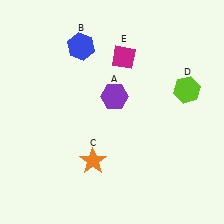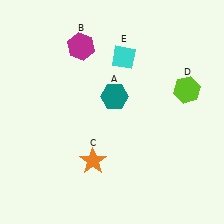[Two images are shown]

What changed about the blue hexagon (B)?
In Image 1, B is blue. In Image 2, it changed to magenta.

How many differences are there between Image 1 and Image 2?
There are 3 differences between the two images.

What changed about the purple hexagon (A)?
In Image 1, A is purple. In Image 2, it changed to teal.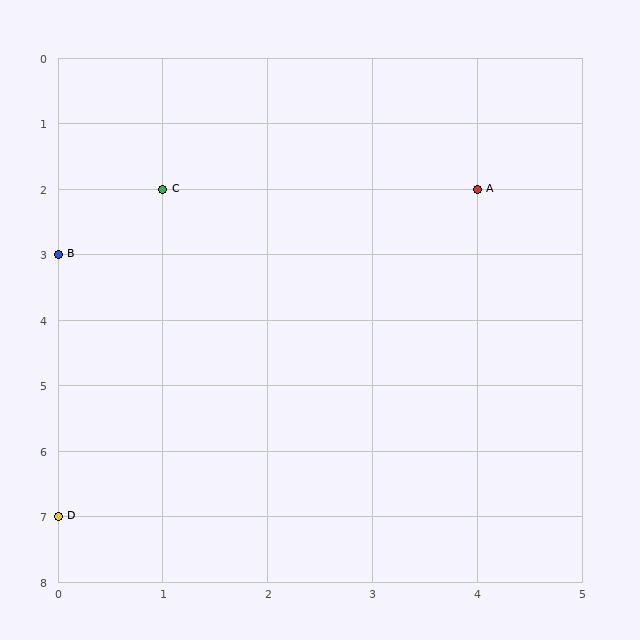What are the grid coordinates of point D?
Point D is at grid coordinates (0, 7).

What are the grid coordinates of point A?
Point A is at grid coordinates (4, 2).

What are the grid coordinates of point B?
Point B is at grid coordinates (0, 3).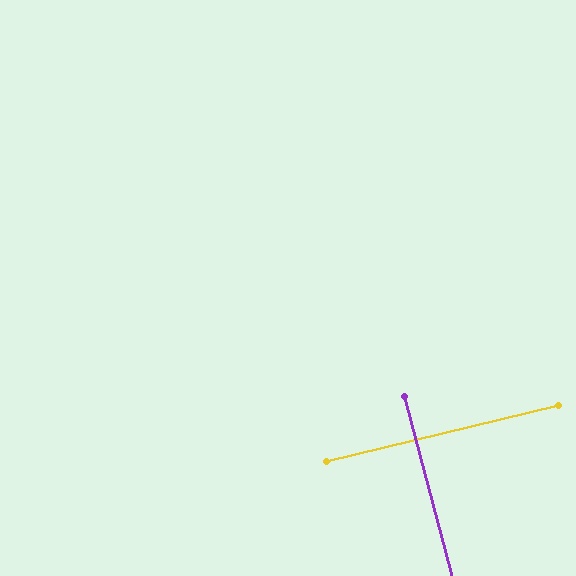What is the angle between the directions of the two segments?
Approximately 89 degrees.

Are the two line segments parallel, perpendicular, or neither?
Perpendicular — they meet at approximately 89°.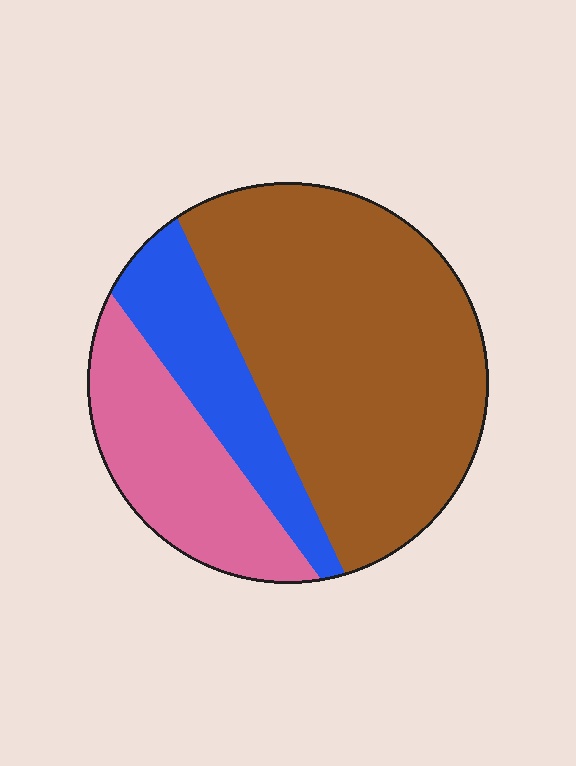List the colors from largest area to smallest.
From largest to smallest: brown, pink, blue.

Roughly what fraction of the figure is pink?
Pink takes up less than a quarter of the figure.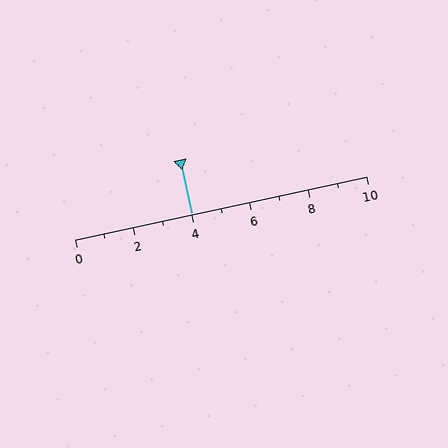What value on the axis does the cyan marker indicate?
The marker indicates approximately 4.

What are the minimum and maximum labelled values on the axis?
The axis runs from 0 to 10.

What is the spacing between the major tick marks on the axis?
The major ticks are spaced 2 apart.